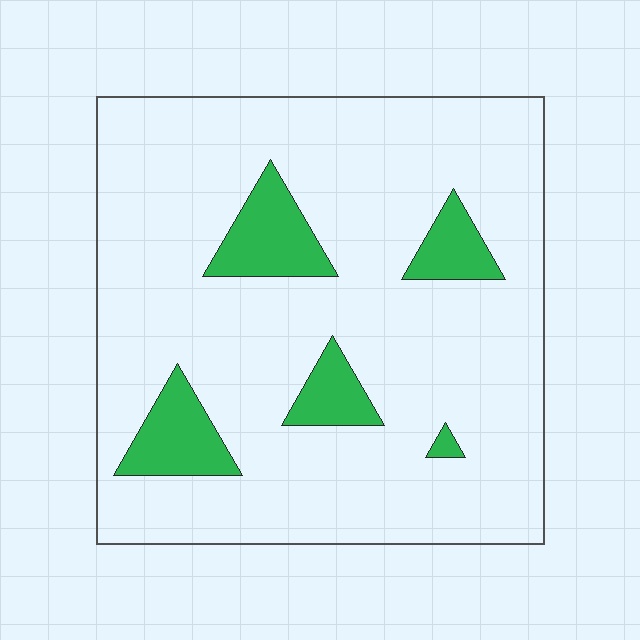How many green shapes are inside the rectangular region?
5.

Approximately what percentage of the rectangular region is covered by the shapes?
Approximately 15%.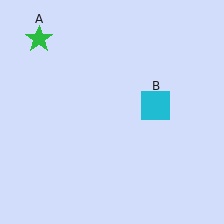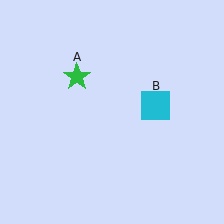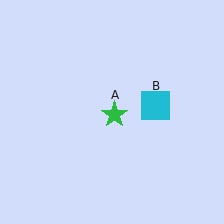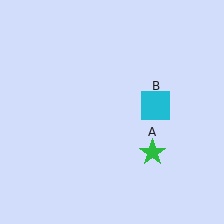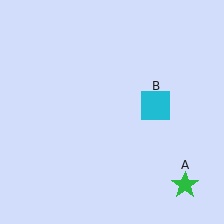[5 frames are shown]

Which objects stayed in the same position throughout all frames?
Cyan square (object B) remained stationary.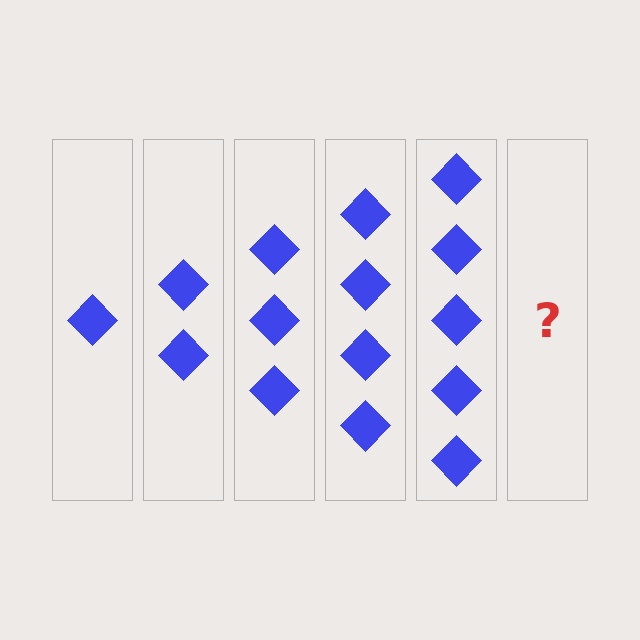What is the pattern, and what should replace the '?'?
The pattern is that each step adds one more diamond. The '?' should be 6 diamonds.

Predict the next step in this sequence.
The next step is 6 diamonds.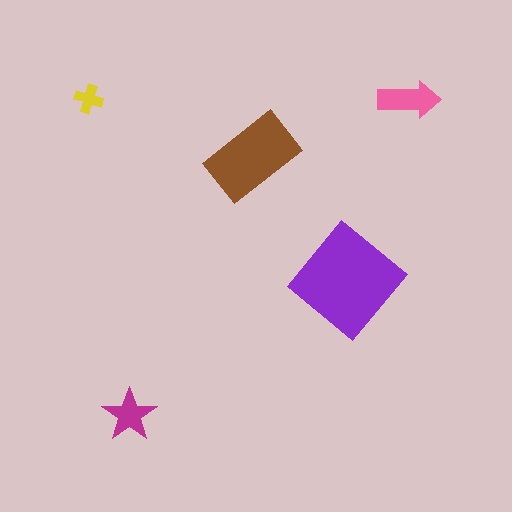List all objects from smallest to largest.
The yellow cross, the magenta star, the pink arrow, the brown rectangle, the purple diamond.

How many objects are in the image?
There are 5 objects in the image.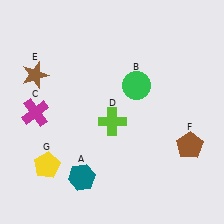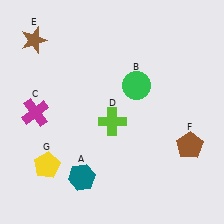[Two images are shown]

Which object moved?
The brown star (E) moved up.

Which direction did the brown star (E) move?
The brown star (E) moved up.